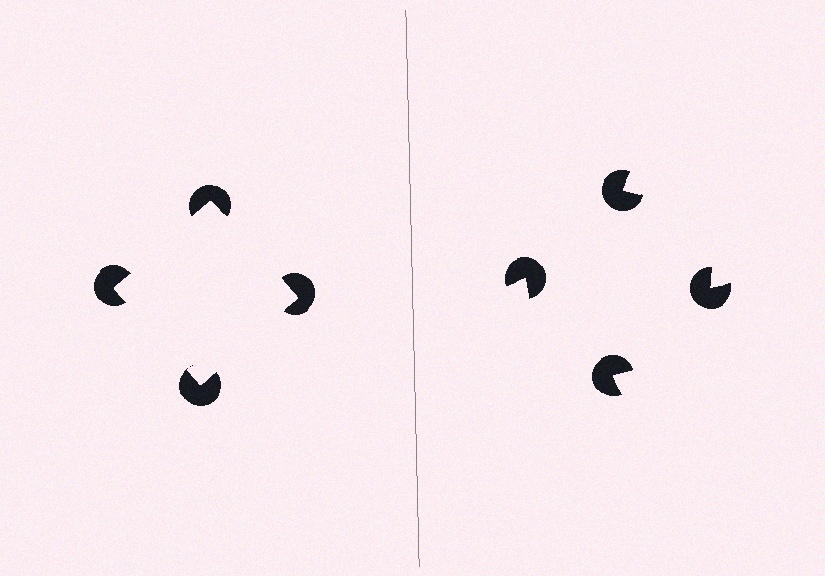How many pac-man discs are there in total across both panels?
8 — 4 on each side.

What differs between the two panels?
The pac-man discs are positioned identically on both sides; only the wedge orientations differ. On the left they align to a square; on the right they are misaligned.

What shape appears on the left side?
An illusory square.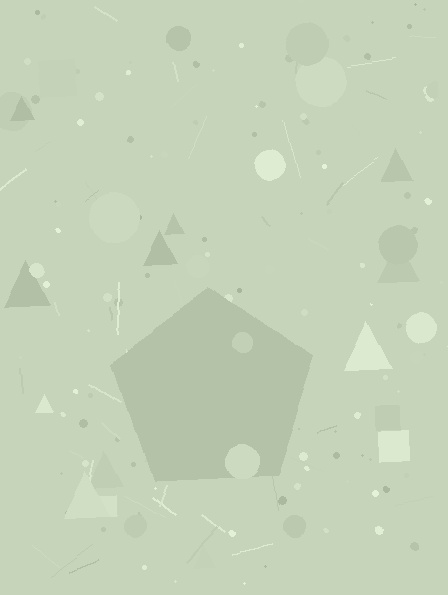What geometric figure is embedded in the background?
A pentagon is embedded in the background.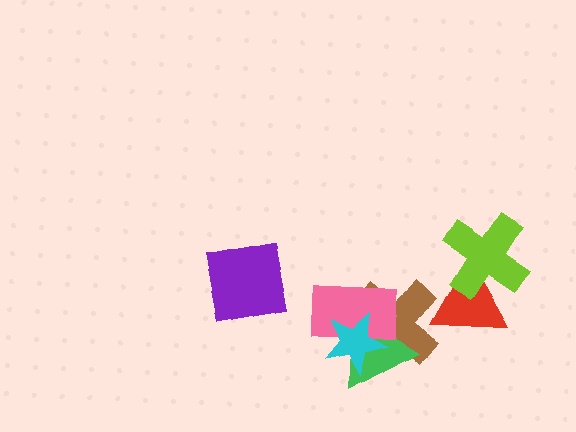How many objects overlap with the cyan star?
3 objects overlap with the cyan star.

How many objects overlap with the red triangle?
2 objects overlap with the red triangle.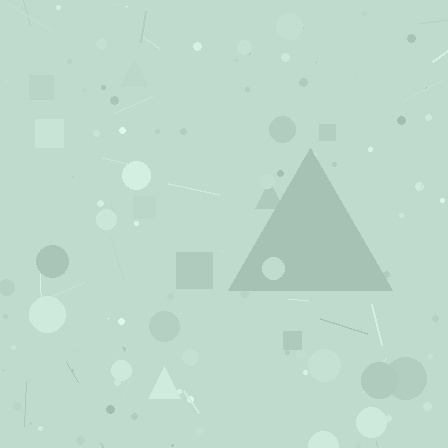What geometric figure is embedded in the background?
A triangle is embedded in the background.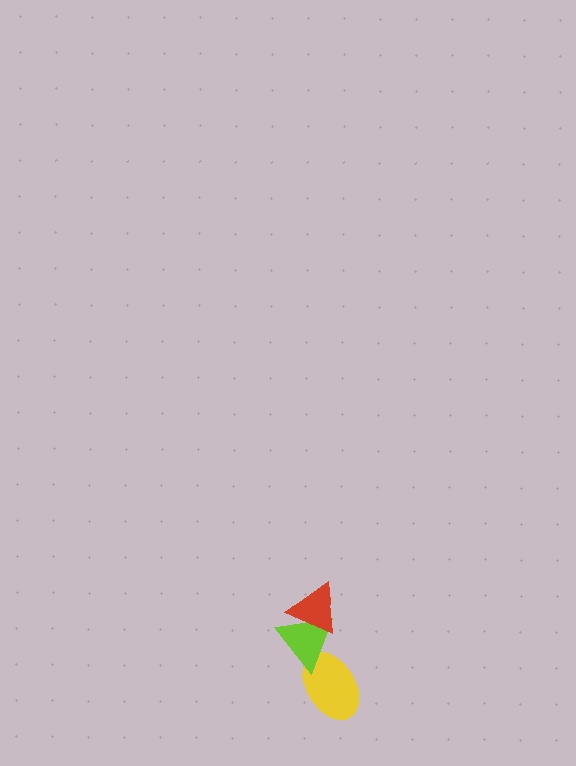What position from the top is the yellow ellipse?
The yellow ellipse is 3rd from the top.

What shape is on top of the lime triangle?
The red triangle is on top of the lime triangle.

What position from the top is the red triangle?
The red triangle is 1st from the top.